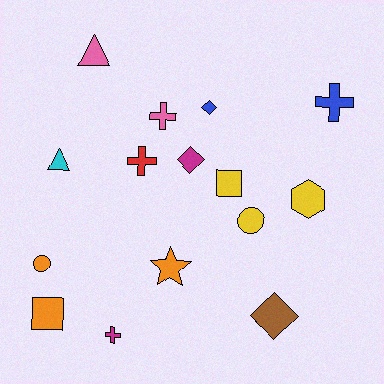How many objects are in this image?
There are 15 objects.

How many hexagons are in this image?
There is 1 hexagon.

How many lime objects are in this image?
There are no lime objects.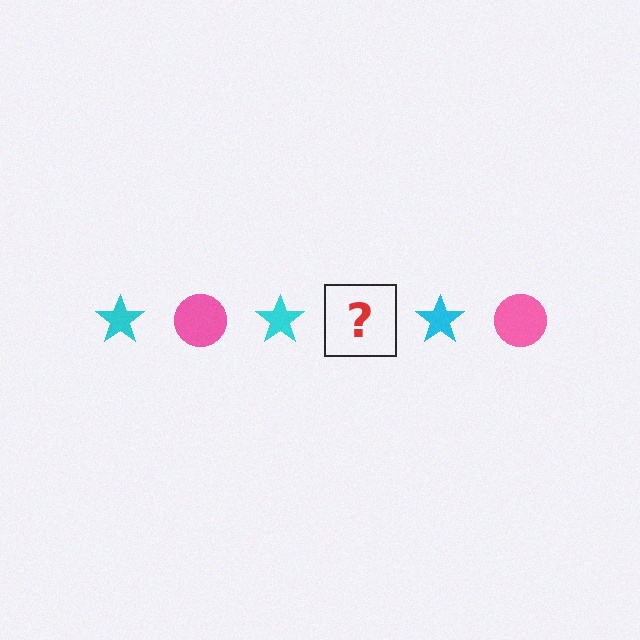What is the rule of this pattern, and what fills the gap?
The rule is that the pattern alternates between cyan star and pink circle. The gap should be filled with a pink circle.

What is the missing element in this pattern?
The missing element is a pink circle.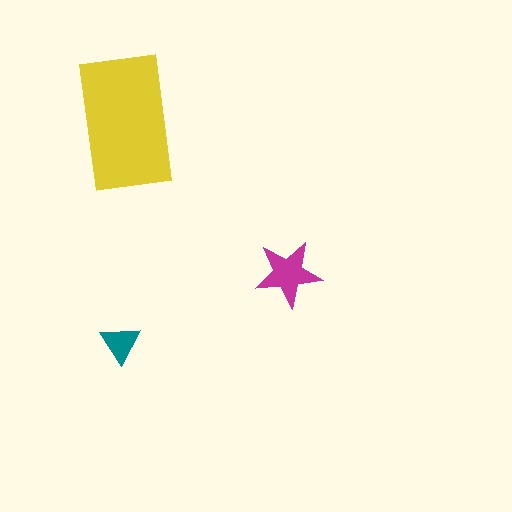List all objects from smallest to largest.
The teal triangle, the magenta star, the yellow rectangle.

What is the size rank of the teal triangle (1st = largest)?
3rd.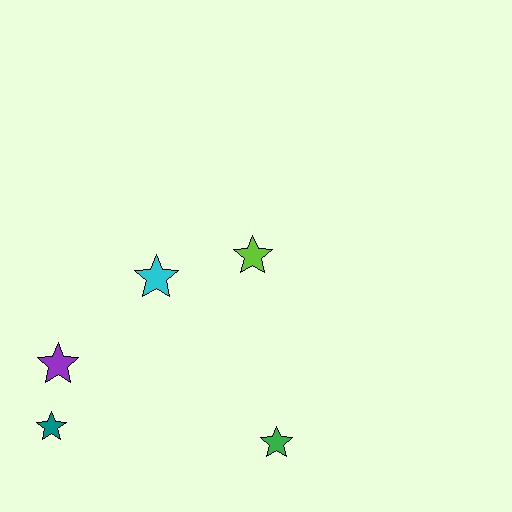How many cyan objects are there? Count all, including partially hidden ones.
There is 1 cyan object.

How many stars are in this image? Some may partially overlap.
There are 5 stars.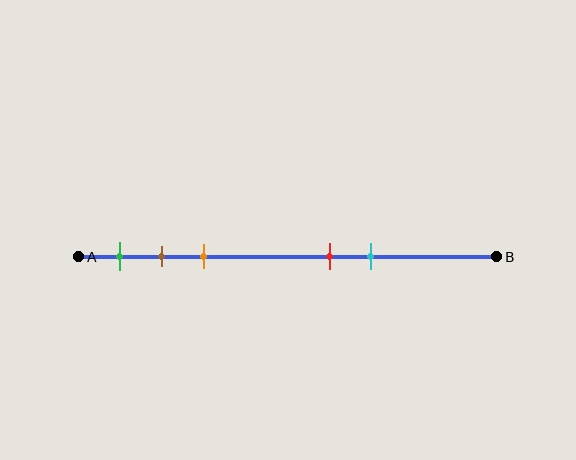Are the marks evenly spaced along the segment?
No, the marks are not evenly spaced.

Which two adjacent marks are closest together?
The brown and orange marks are the closest adjacent pair.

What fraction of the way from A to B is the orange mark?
The orange mark is approximately 30% (0.3) of the way from A to B.